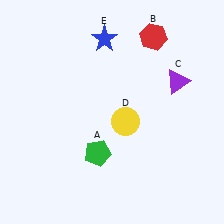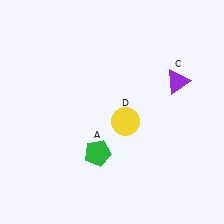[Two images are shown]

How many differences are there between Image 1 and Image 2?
There are 2 differences between the two images.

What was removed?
The blue star (E), the red hexagon (B) were removed in Image 2.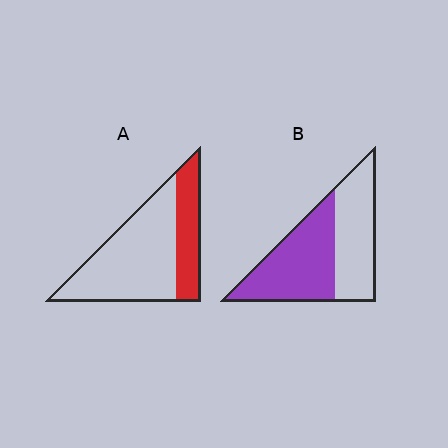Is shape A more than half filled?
No.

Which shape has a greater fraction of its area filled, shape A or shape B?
Shape B.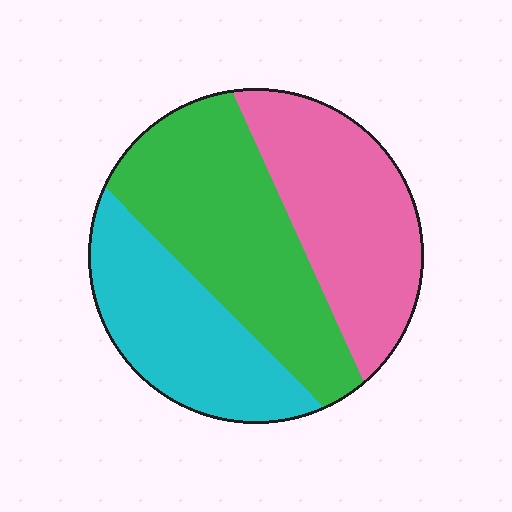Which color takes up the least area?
Cyan, at roughly 30%.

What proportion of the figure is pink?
Pink covers 33% of the figure.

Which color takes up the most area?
Green, at roughly 40%.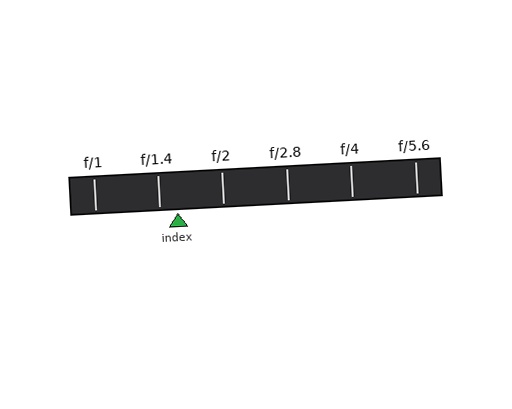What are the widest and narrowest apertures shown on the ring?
The widest aperture shown is f/1 and the narrowest is f/5.6.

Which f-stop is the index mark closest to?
The index mark is closest to f/1.4.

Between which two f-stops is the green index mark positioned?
The index mark is between f/1.4 and f/2.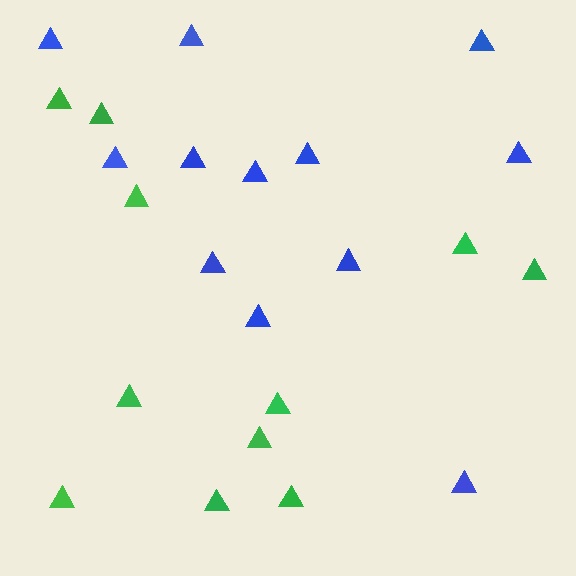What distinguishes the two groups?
There are 2 groups: one group of blue triangles (12) and one group of green triangles (11).